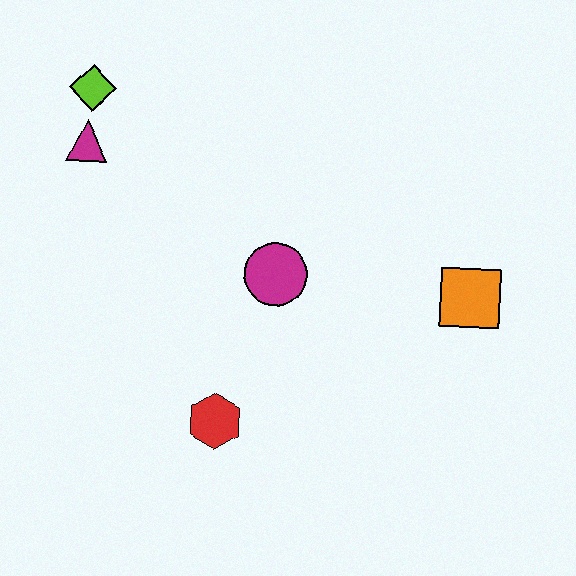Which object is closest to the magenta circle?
The red hexagon is closest to the magenta circle.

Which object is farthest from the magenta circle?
The lime diamond is farthest from the magenta circle.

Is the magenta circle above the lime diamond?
No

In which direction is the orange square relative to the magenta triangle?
The orange square is to the right of the magenta triangle.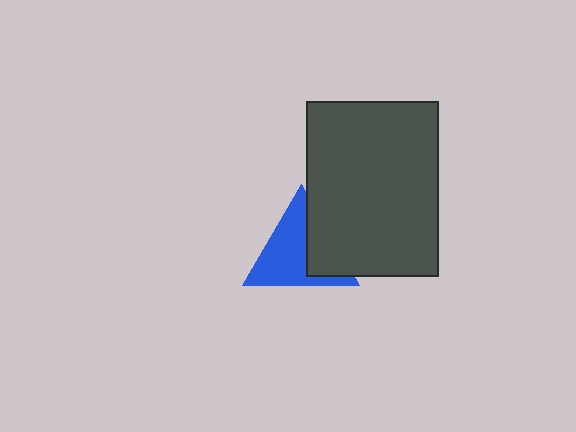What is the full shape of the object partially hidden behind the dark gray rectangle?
The partially hidden object is a blue triangle.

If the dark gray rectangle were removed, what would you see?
You would see the complete blue triangle.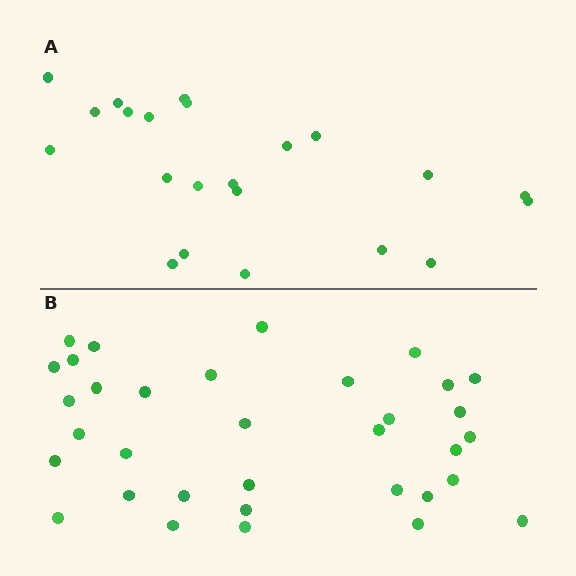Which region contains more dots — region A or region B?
Region B (the bottom region) has more dots.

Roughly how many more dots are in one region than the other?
Region B has roughly 12 or so more dots than region A.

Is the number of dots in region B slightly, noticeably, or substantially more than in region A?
Region B has substantially more. The ratio is roughly 1.5 to 1.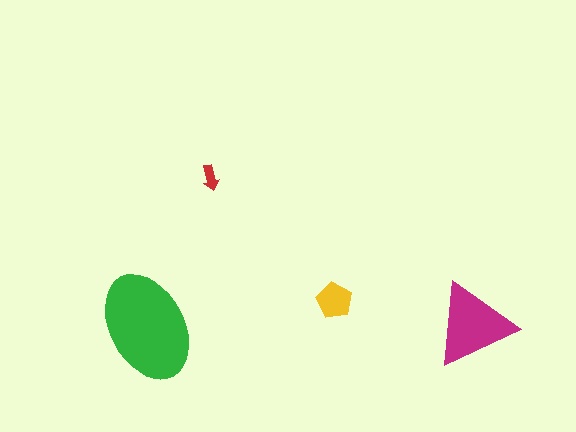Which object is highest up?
The red arrow is topmost.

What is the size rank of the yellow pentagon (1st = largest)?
3rd.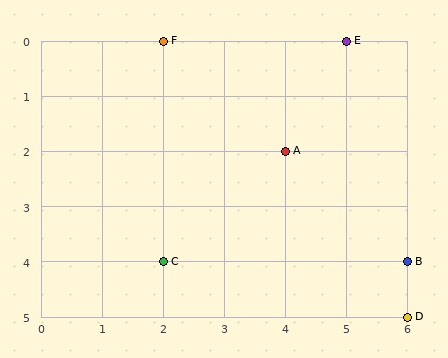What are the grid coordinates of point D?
Point D is at grid coordinates (6, 5).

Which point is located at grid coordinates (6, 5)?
Point D is at (6, 5).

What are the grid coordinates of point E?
Point E is at grid coordinates (5, 0).